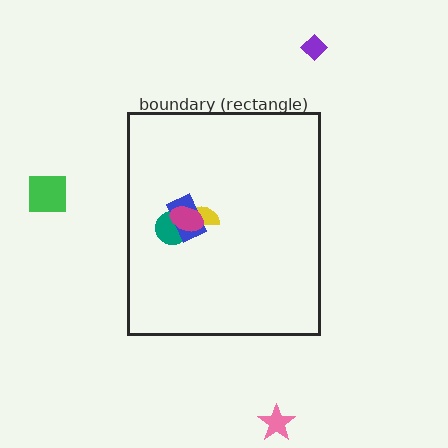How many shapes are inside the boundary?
4 inside, 3 outside.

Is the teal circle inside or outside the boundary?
Inside.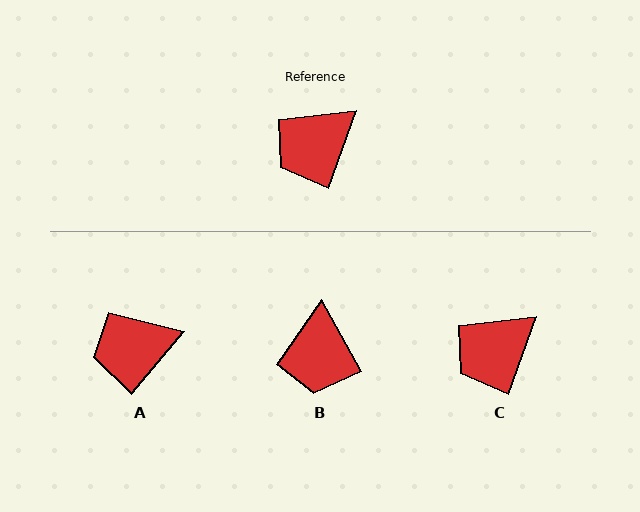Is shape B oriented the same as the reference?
No, it is off by about 49 degrees.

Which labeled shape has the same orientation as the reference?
C.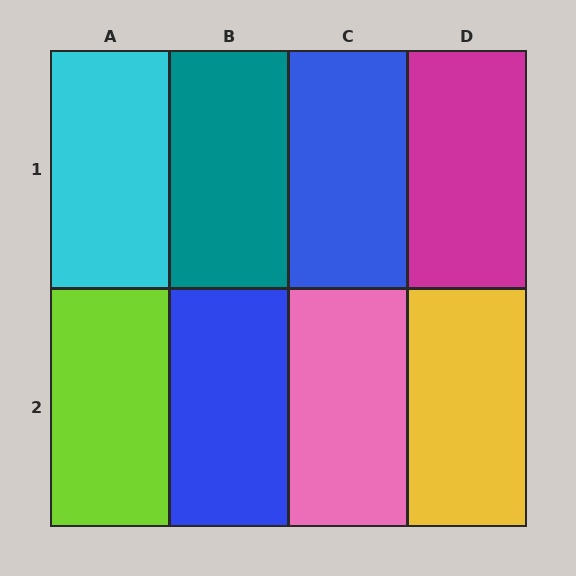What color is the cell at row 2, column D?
Yellow.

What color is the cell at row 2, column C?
Pink.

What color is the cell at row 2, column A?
Lime.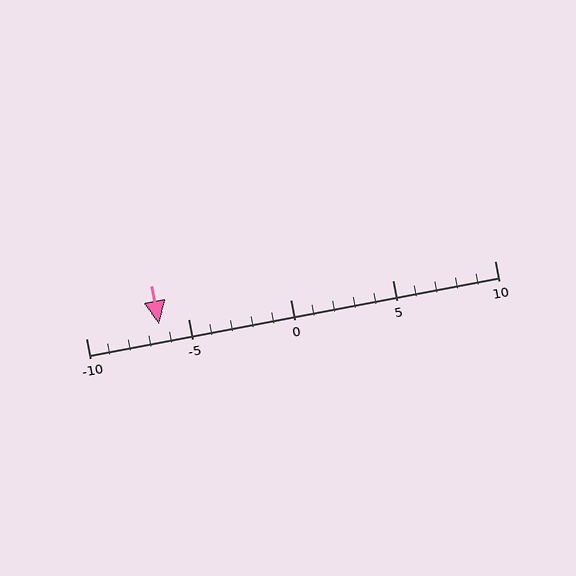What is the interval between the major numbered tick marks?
The major tick marks are spaced 5 units apart.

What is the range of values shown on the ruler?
The ruler shows values from -10 to 10.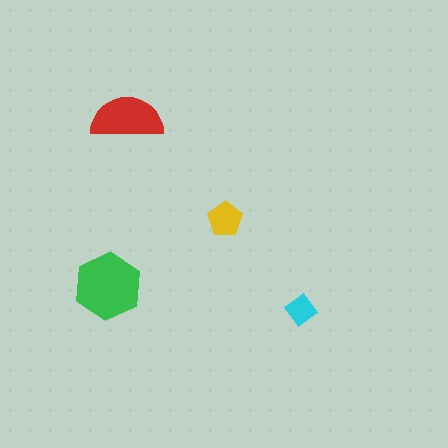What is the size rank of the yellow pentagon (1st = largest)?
3rd.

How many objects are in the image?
There are 4 objects in the image.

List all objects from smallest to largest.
The cyan diamond, the yellow pentagon, the red semicircle, the green hexagon.